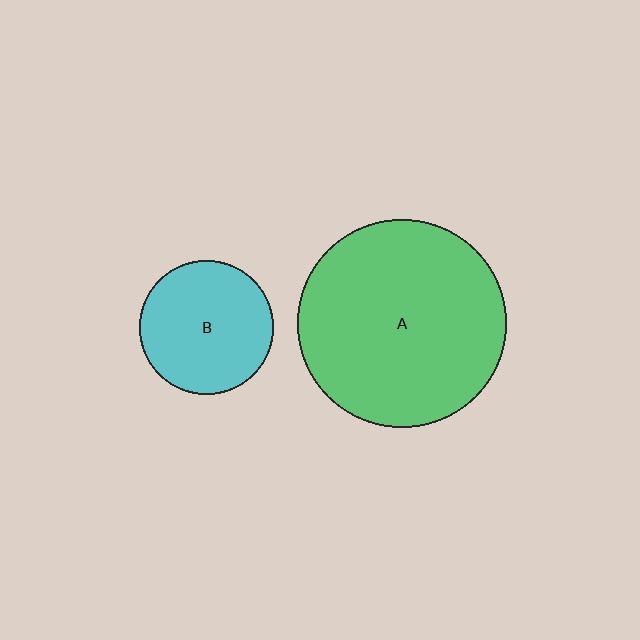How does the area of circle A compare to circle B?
Approximately 2.4 times.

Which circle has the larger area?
Circle A (green).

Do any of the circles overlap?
No, none of the circles overlap.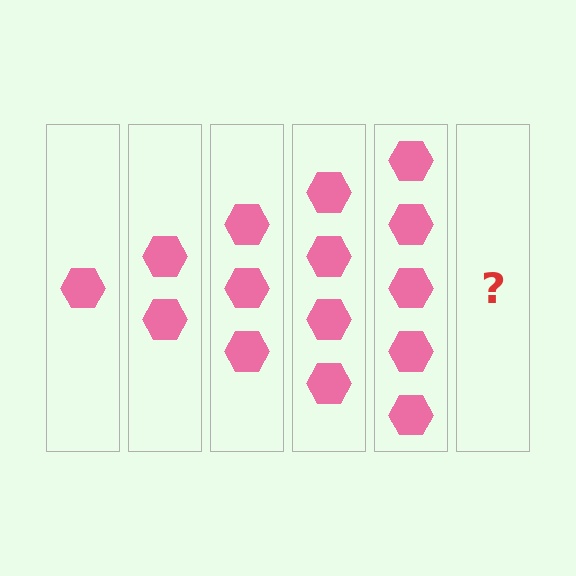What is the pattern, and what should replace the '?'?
The pattern is that each step adds one more hexagon. The '?' should be 6 hexagons.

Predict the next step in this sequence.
The next step is 6 hexagons.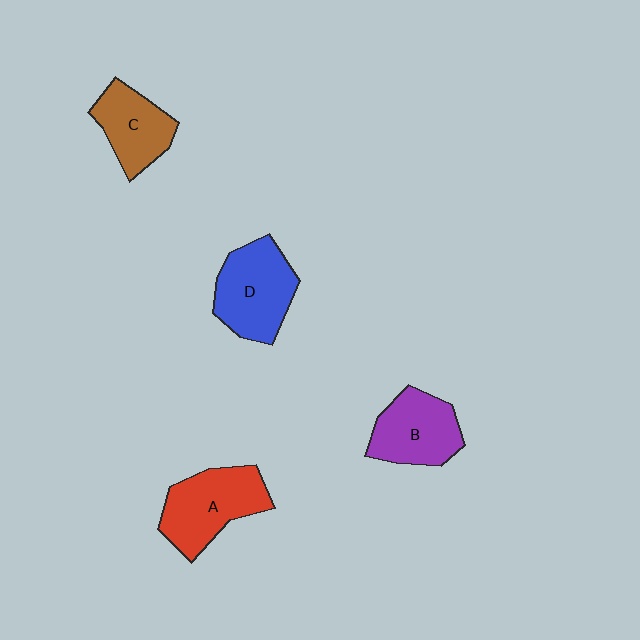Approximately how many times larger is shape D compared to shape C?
Approximately 1.3 times.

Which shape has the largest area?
Shape D (blue).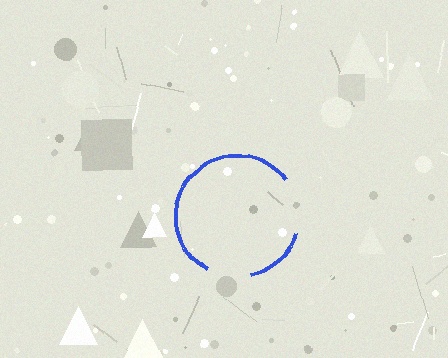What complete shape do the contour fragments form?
The contour fragments form a circle.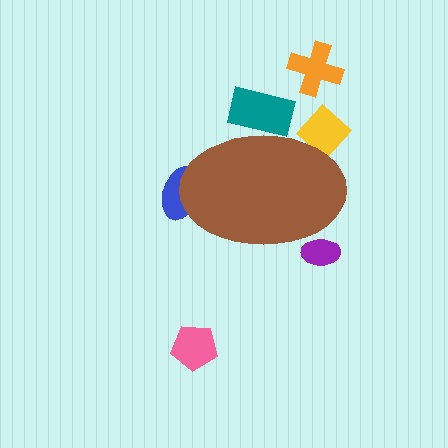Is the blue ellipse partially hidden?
Yes, the blue ellipse is partially hidden behind the brown ellipse.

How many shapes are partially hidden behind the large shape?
4 shapes are partially hidden.